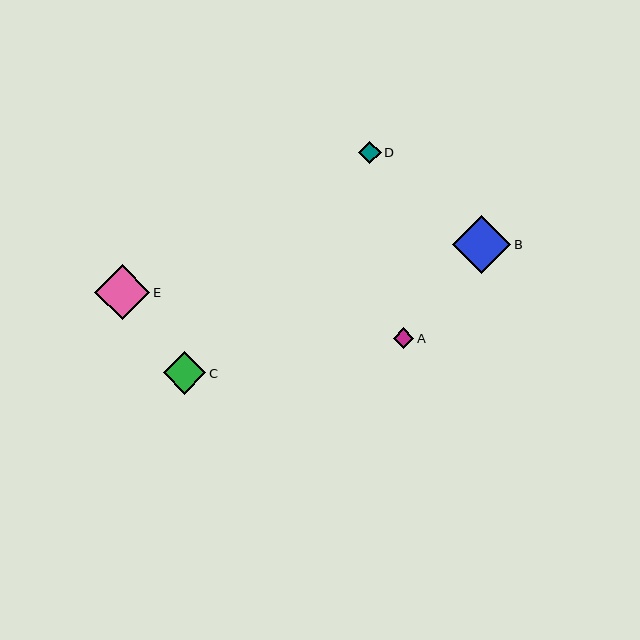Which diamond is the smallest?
Diamond A is the smallest with a size of approximately 20 pixels.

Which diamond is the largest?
Diamond B is the largest with a size of approximately 59 pixels.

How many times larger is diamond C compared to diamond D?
Diamond C is approximately 1.9 times the size of diamond D.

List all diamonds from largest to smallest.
From largest to smallest: B, E, C, D, A.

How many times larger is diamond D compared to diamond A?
Diamond D is approximately 1.1 times the size of diamond A.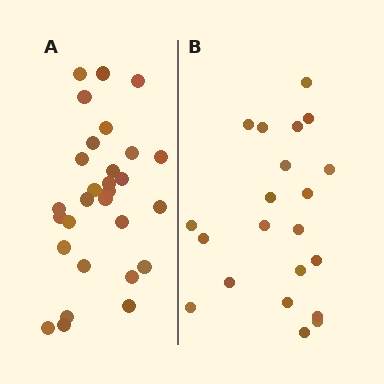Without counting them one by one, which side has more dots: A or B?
Region A (the left region) has more dots.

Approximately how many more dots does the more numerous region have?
Region A has roughly 8 or so more dots than region B.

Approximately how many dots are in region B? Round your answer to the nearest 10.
About 20 dots. (The exact count is 21, which rounds to 20.)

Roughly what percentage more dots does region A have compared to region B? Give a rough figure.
About 40% more.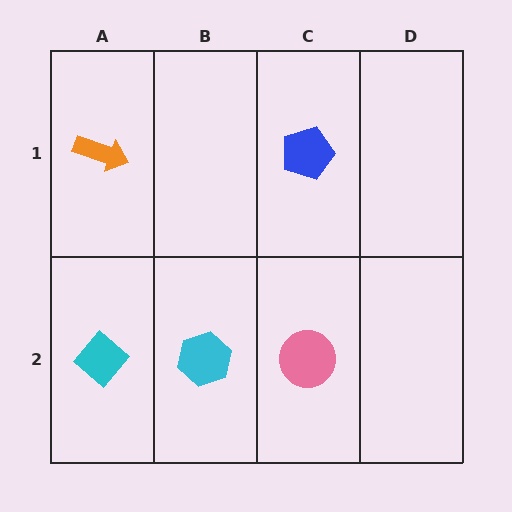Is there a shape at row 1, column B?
No, that cell is empty.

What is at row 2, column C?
A pink circle.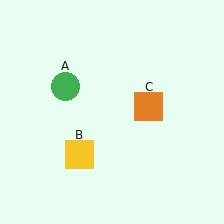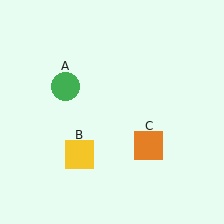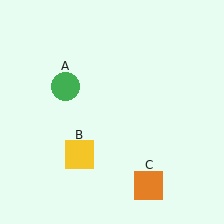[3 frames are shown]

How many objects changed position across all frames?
1 object changed position: orange square (object C).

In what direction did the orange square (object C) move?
The orange square (object C) moved down.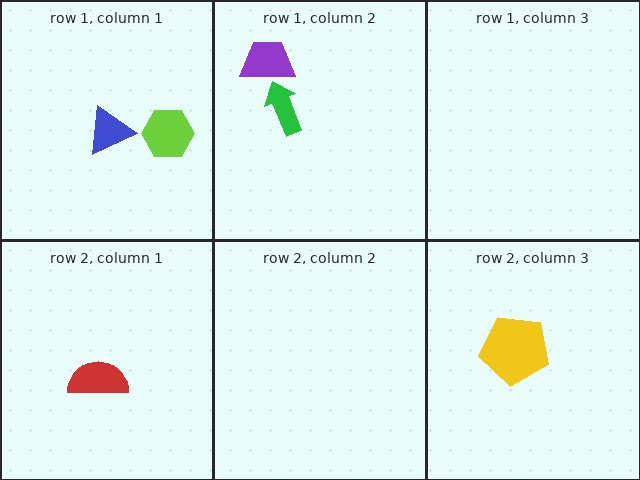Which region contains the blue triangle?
The row 1, column 1 region.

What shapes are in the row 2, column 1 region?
The red semicircle.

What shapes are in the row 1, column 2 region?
The purple trapezoid, the green arrow.